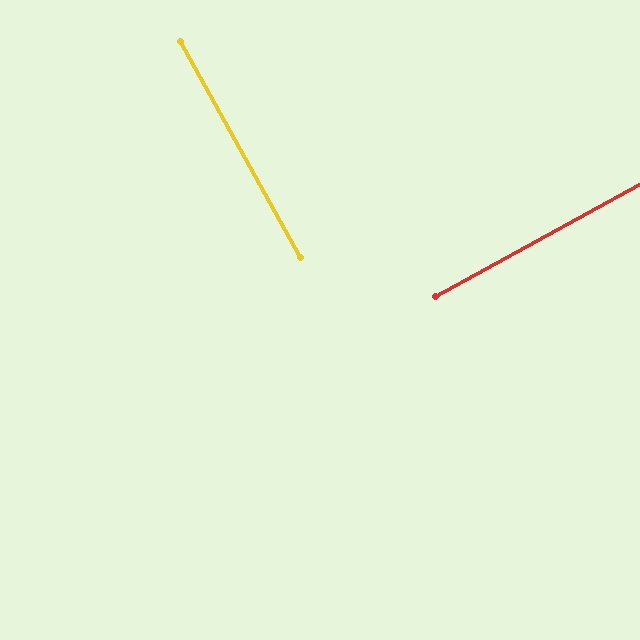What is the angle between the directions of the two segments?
Approximately 90 degrees.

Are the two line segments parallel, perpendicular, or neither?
Perpendicular — they meet at approximately 90°.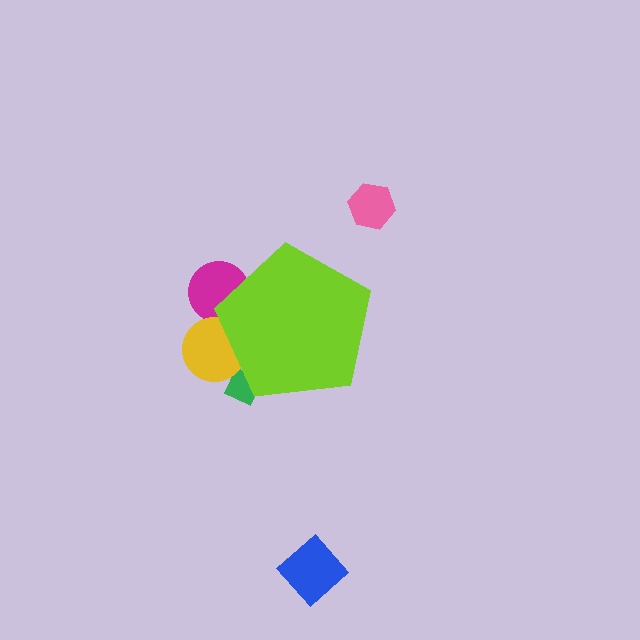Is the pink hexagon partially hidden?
No, the pink hexagon is fully visible.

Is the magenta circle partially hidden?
Yes, the magenta circle is partially hidden behind the lime pentagon.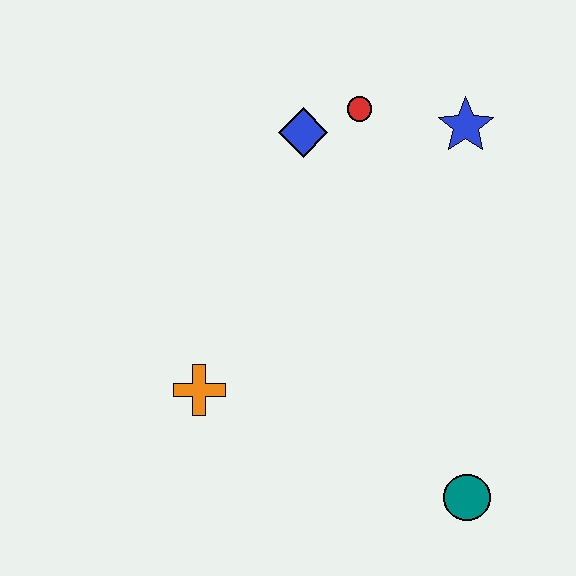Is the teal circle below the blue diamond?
Yes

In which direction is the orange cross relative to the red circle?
The orange cross is below the red circle.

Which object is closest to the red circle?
The blue diamond is closest to the red circle.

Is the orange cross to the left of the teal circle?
Yes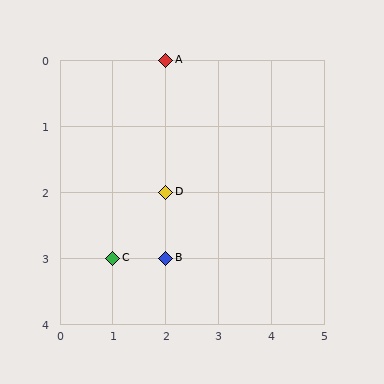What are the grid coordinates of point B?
Point B is at grid coordinates (2, 3).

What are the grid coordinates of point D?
Point D is at grid coordinates (2, 2).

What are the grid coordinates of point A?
Point A is at grid coordinates (2, 0).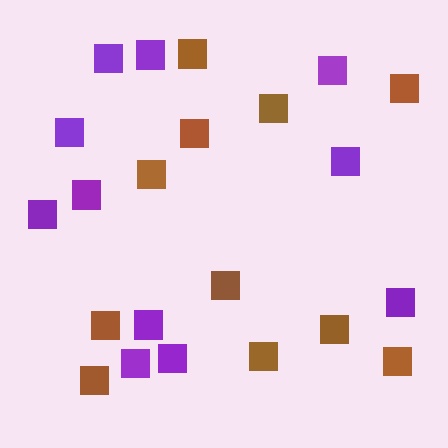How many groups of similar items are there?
There are 2 groups: one group of brown squares (11) and one group of purple squares (11).